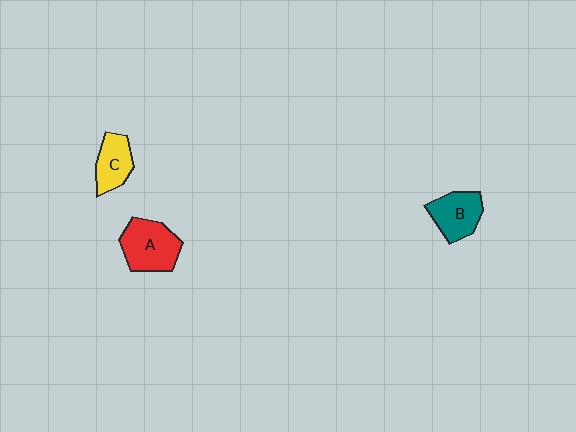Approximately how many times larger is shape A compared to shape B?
Approximately 1.3 times.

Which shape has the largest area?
Shape A (red).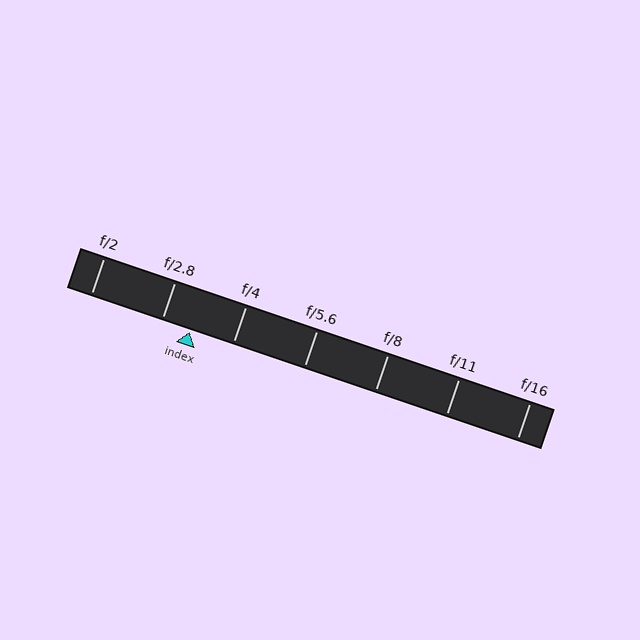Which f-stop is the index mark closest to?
The index mark is closest to f/2.8.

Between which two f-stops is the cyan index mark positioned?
The index mark is between f/2.8 and f/4.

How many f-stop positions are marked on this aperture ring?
There are 7 f-stop positions marked.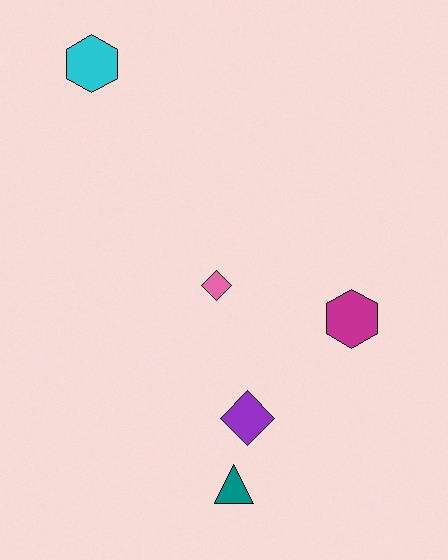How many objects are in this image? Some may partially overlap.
There are 5 objects.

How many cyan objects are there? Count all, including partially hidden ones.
There is 1 cyan object.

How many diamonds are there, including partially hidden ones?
There are 2 diamonds.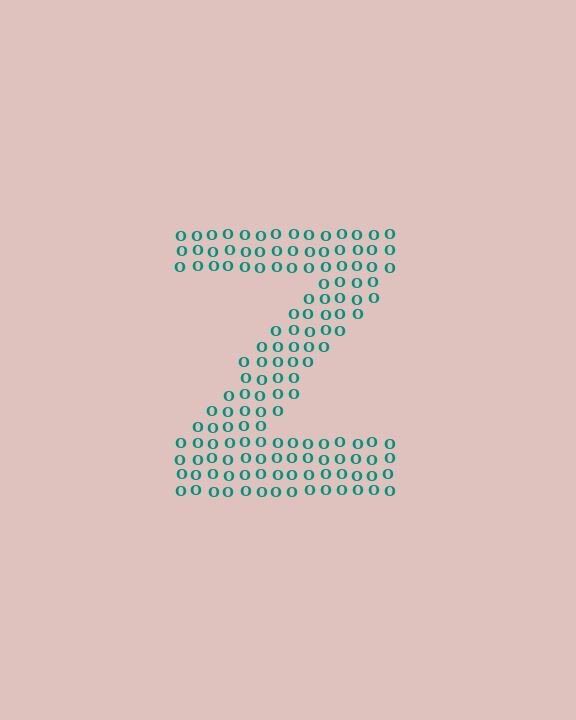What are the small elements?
The small elements are letter O's.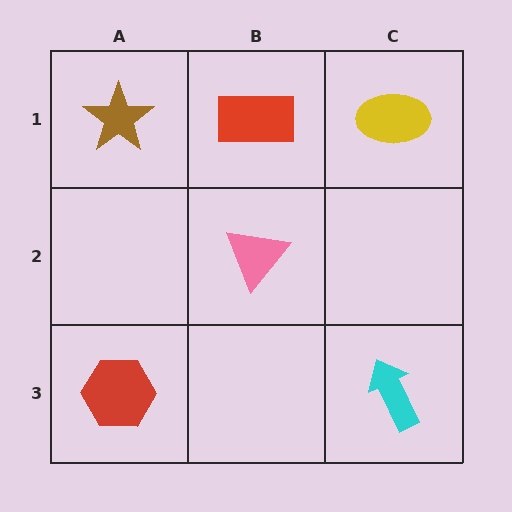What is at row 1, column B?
A red rectangle.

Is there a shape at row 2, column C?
No, that cell is empty.